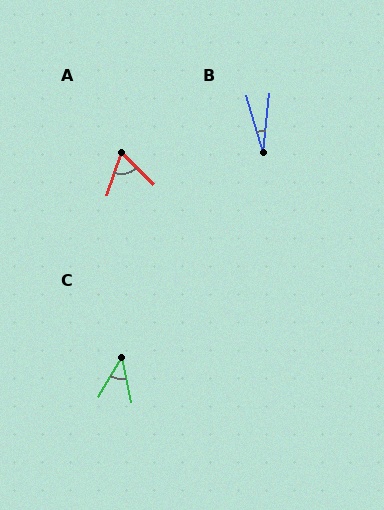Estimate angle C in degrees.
Approximately 42 degrees.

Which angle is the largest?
A, at approximately 64 degrees.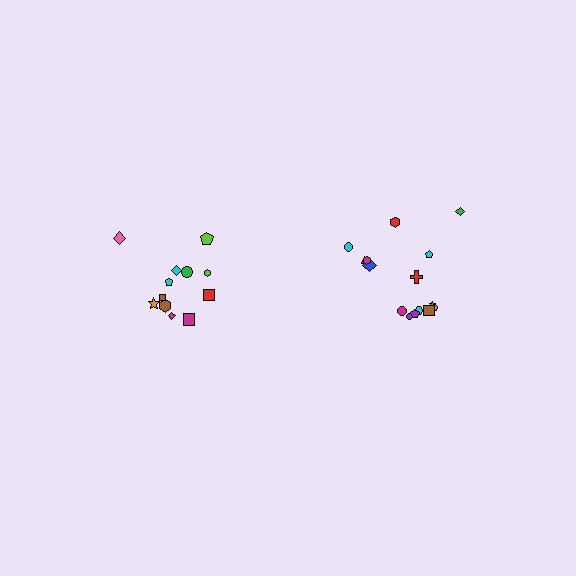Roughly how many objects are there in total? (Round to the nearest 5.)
Roughly 25 objects in total.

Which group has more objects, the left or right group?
The right group.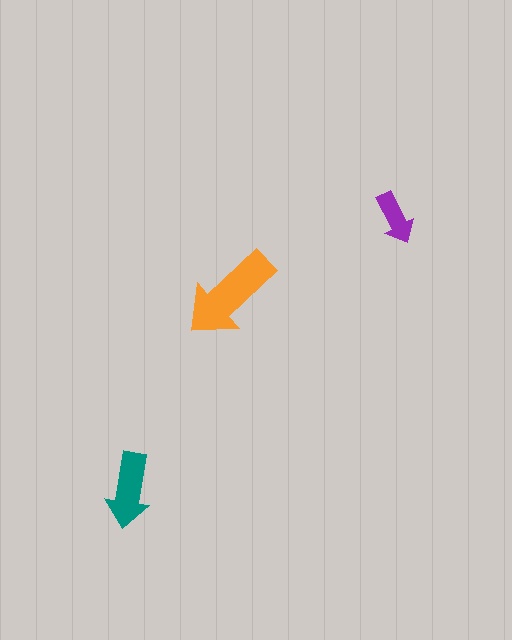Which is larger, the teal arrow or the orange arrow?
The orange one.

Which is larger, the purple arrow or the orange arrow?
The orange one.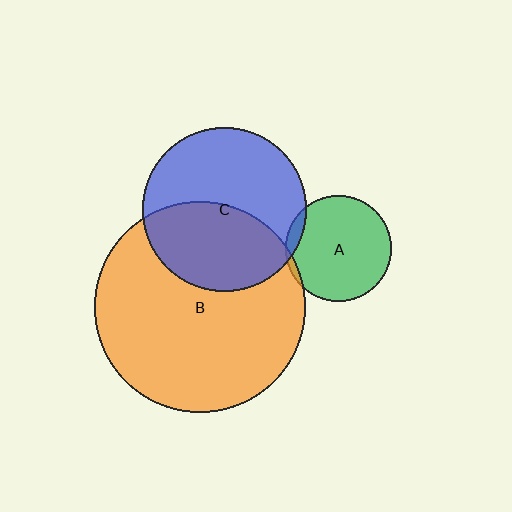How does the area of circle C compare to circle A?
Approximately 2.4 times.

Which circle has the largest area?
Circle B (orange).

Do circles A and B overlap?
Yes.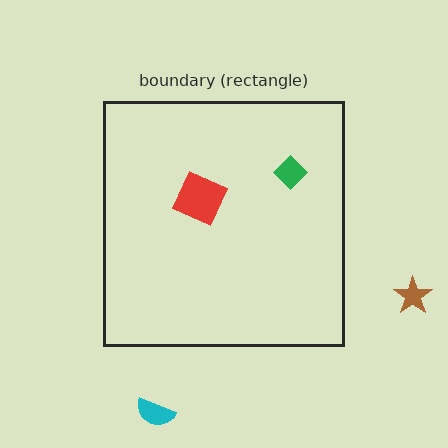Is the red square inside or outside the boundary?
Inside.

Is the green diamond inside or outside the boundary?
Inside.